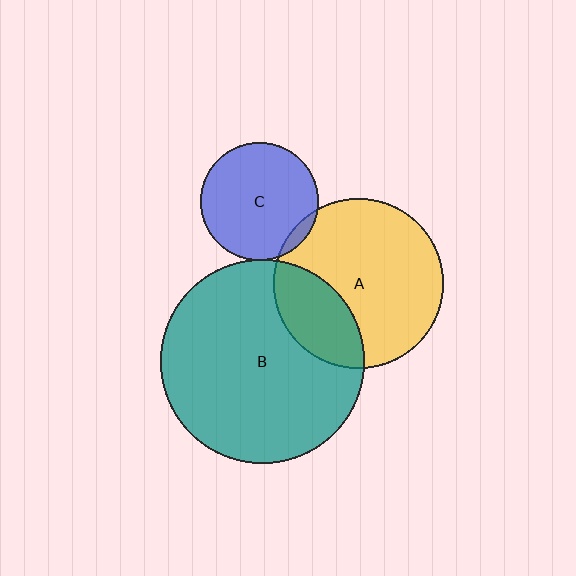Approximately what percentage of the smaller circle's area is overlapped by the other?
Approximately 25%.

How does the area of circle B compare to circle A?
Approximately 1.4 times.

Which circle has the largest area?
Circle B (teal).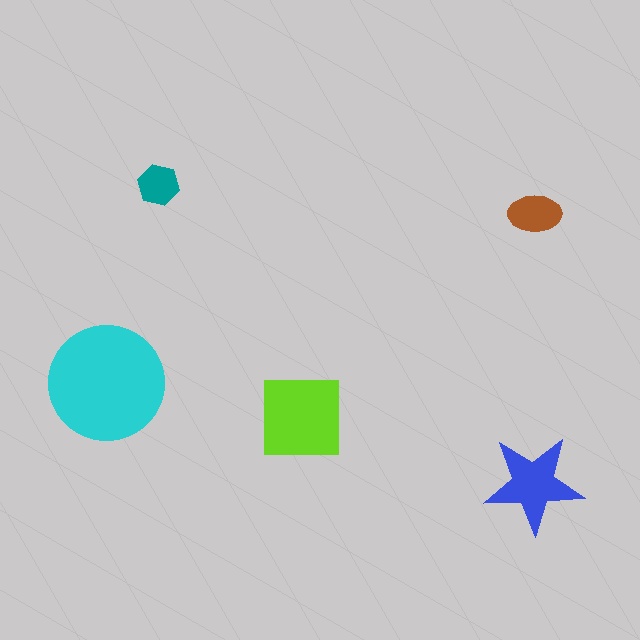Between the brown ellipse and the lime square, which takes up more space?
The lime square.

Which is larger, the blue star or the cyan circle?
The cyan circle.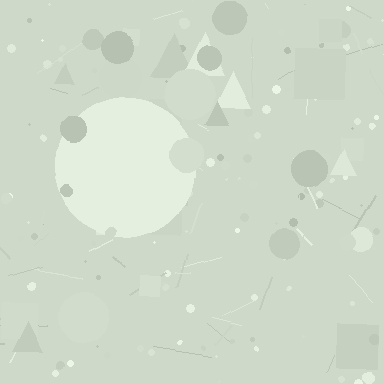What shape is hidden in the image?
A circle is hidden in the image.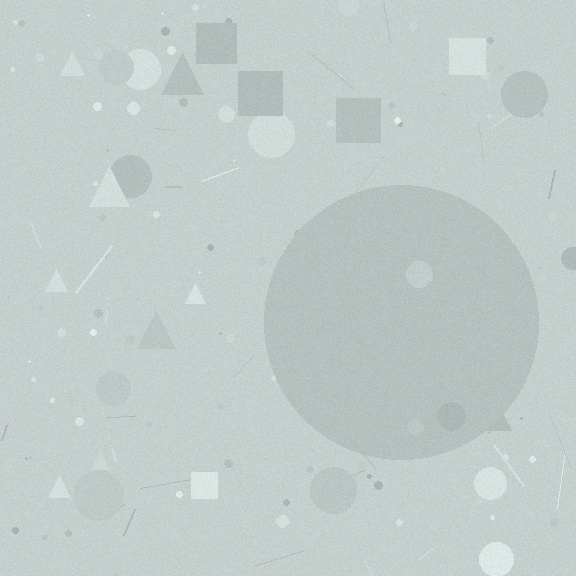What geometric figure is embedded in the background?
A circle is embedded in the background.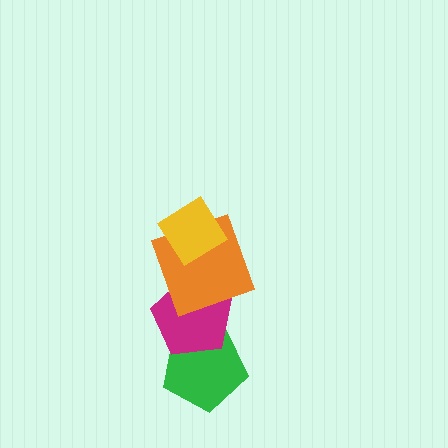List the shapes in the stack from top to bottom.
From top to bottom: the yellow diamond, the orange square, the magenta pentagon, the green pentagon.